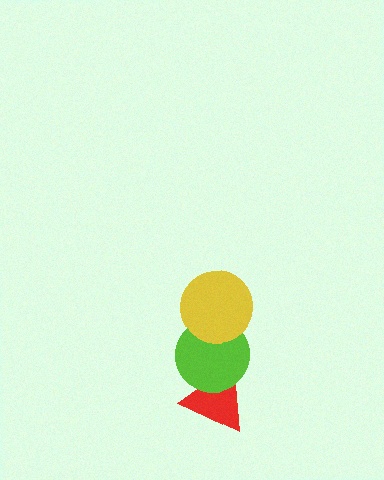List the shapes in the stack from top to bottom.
From top to bottom: the yellow circle, the lime circle, the red triangle.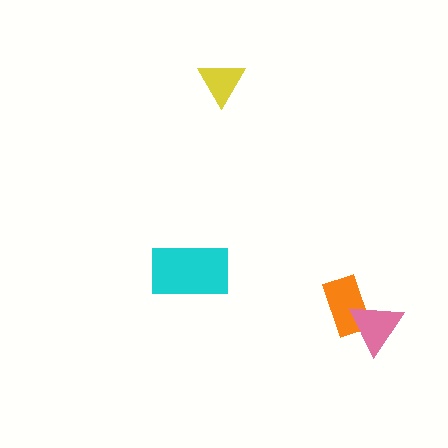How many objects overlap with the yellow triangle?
0 objects overlap with the yellow triangle.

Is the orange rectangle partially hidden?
Yes, it is partially covered by another shape.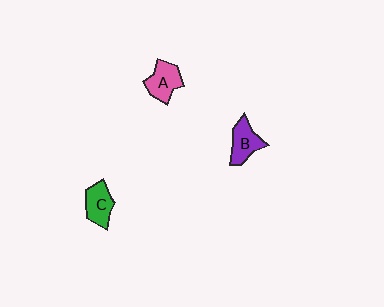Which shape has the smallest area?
Shape C (green).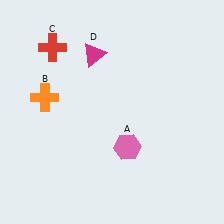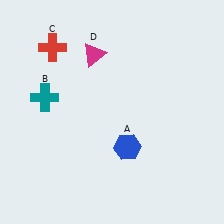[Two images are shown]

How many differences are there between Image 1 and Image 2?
There are 2 differences between the two images.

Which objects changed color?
A changed from pink to blue. B changed from orange to teal.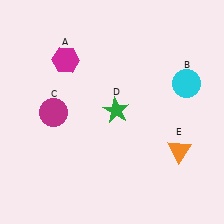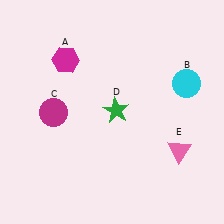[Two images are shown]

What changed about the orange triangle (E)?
In Image 1, E is orange. In Image 2, it changed to pink.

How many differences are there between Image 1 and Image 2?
There is 1 difference between the two images.